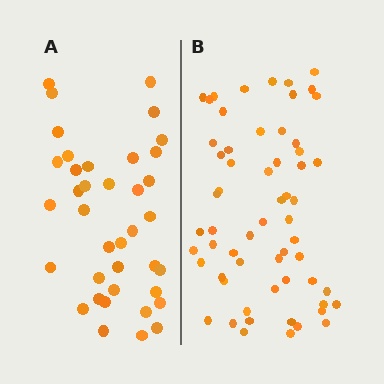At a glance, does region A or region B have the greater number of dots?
Region B (the right region) has more dots.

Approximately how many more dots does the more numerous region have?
Region B has approximately 20 more dots than region A.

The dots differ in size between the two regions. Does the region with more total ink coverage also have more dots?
No. Region A has more total ink coverage because its dots are larger, but region B actually contains more individual dots. Total area can be misleading — the number of items is what matters here.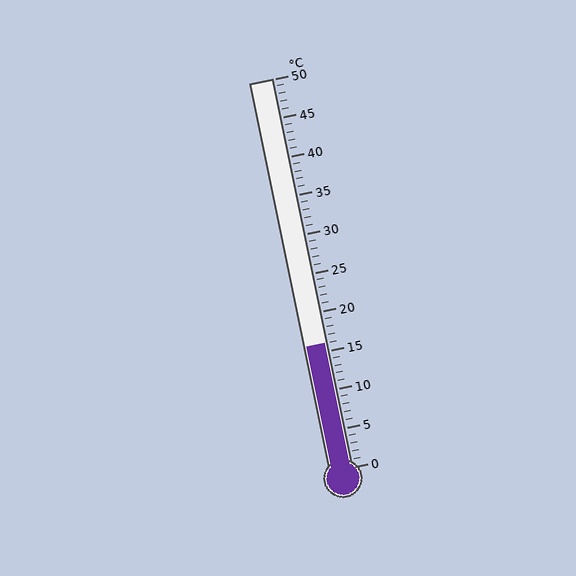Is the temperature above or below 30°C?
The temperature is below 30°C.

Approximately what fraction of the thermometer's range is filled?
The thermometer is filled to approximately 30% of its range.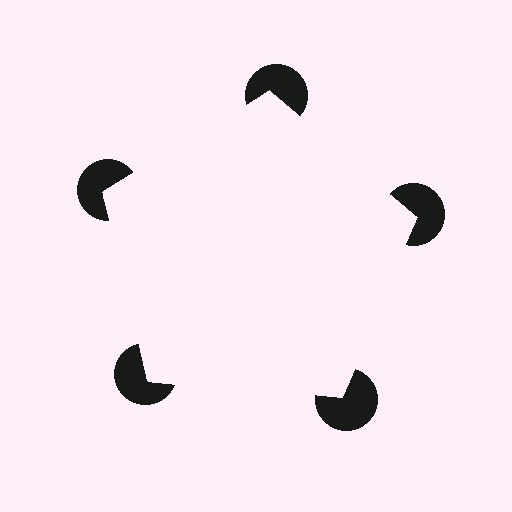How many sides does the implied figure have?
5 sides.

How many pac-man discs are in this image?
There are 5 — one at each vertex of the illusory pentagon.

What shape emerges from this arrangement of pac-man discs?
An illusory pentagon — its edges are inferred from the aligned wedge cuts in the pac-man discs, not physically drawn.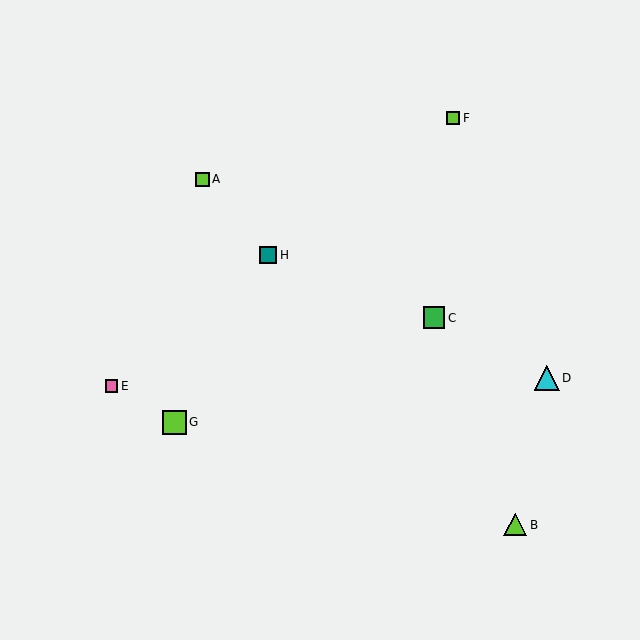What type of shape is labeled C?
Shape C is a green square.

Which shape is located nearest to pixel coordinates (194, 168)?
The lime square (labeled A) at (202, 179) is nearest to that location.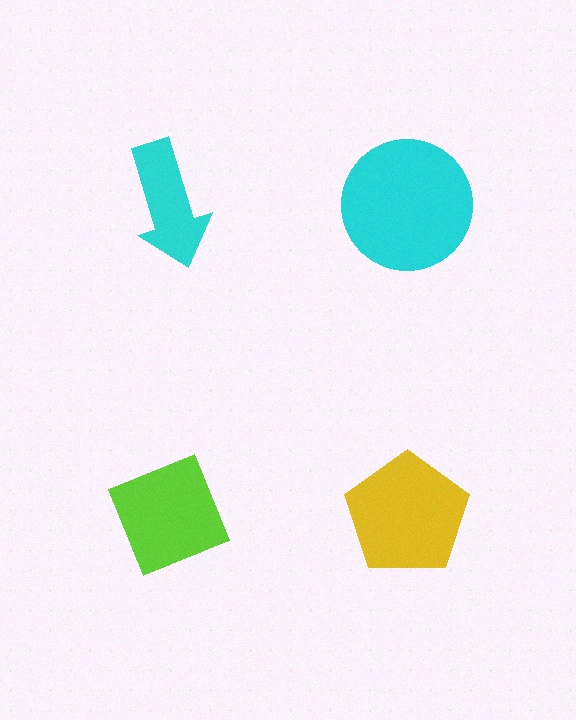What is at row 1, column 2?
A cyan circle.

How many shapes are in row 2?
2 shapes.